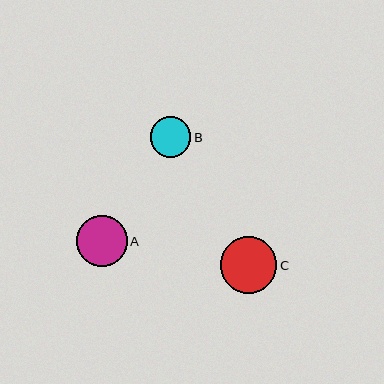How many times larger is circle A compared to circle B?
Circle A is approximately 1.3 times the size of circle B.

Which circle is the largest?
Circle C is the largest with a size of approximately 56 pixels.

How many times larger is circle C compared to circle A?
Circle C is approximately 1.1 times the size of circle A.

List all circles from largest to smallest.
From largest to smallest: C, A, B.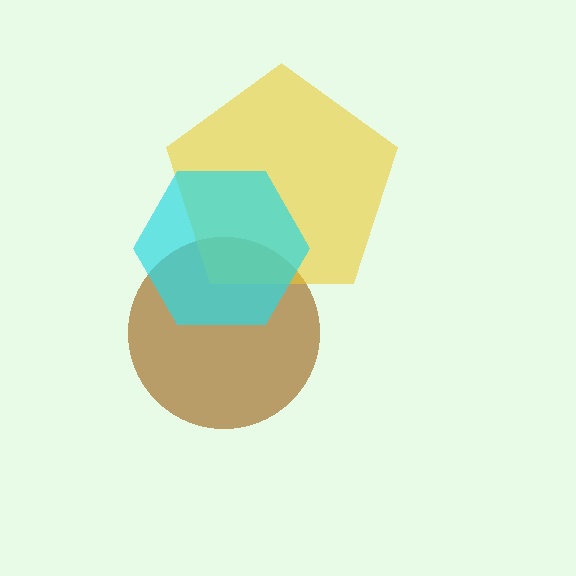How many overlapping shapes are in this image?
There are 3 overlapping shapes in the image.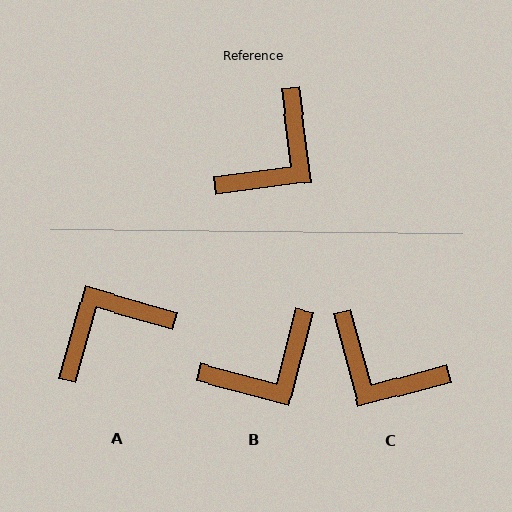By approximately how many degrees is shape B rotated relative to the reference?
Approximately 22 degrees clockwise.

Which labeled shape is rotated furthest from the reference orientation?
A, about 157 degrees away.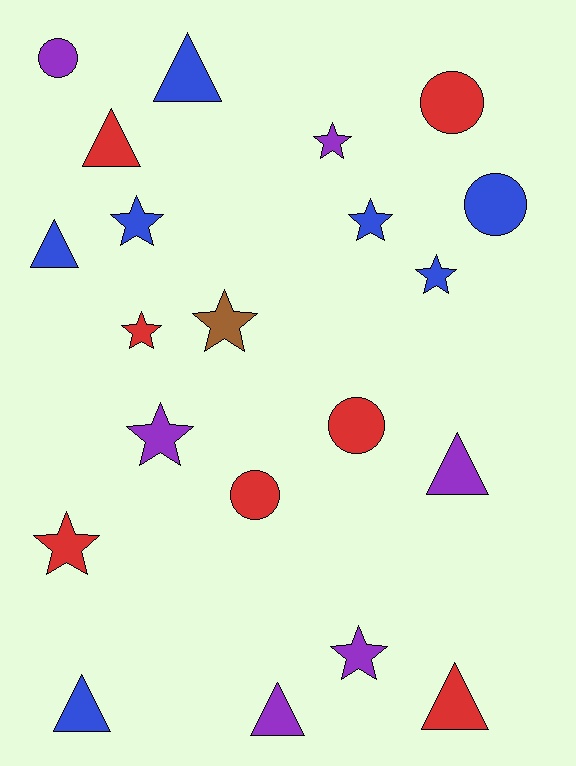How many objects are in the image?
There are 21 objects.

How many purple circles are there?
There is 1 purple circle.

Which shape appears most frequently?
Star, with 9 objects.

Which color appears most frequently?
Red, with 7 objects.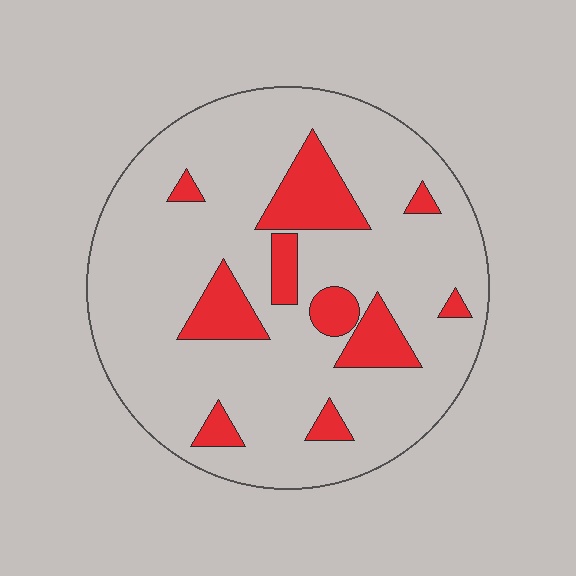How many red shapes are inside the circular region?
10.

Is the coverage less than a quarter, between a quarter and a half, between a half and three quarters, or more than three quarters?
Less than a quarter.